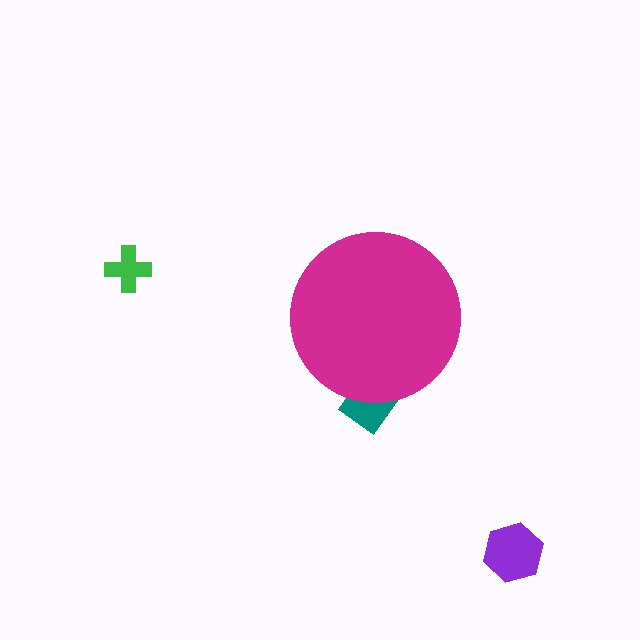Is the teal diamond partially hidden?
Yes, the teal diamond is partially hidden behind the magenta circle.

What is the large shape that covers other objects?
A magenta circle.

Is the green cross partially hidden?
No, the green cross is fully visible.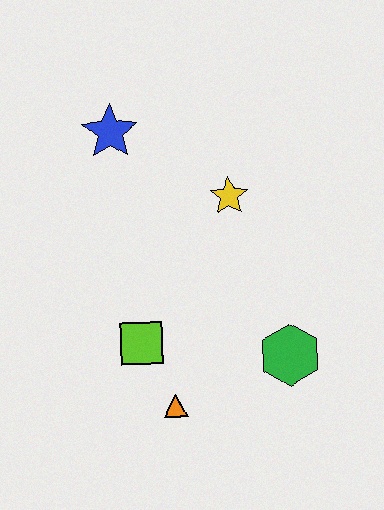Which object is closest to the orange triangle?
The lime square is closest to the orange triangle.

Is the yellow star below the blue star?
Yes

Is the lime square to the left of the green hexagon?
Yes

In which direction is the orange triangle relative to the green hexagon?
The orange triangle is to the left of the green hexagon.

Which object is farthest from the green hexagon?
The blue star is farthest from the green hexagon.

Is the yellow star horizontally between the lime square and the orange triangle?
No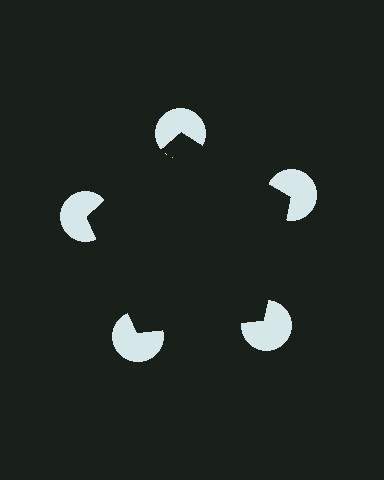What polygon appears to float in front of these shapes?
An illusory pentagon — its edges are inferred from the aligned wedge cuts in the pac-man discs, not physically drawn.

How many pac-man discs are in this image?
There are 5 — one at each vertex of the illusory pentagon.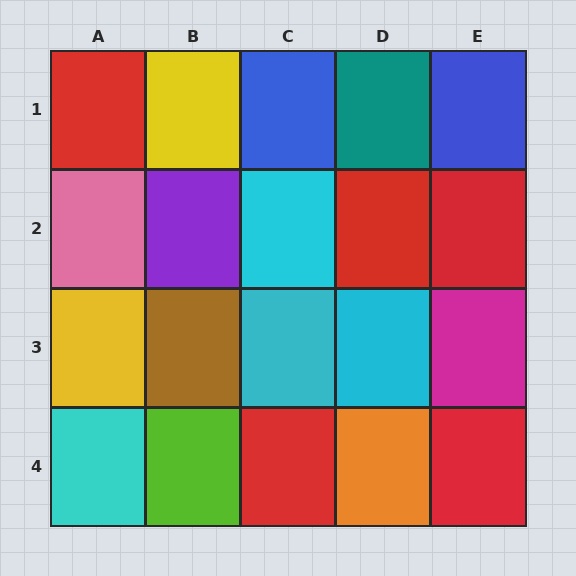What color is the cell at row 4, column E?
Red.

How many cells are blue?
2 cells are blue.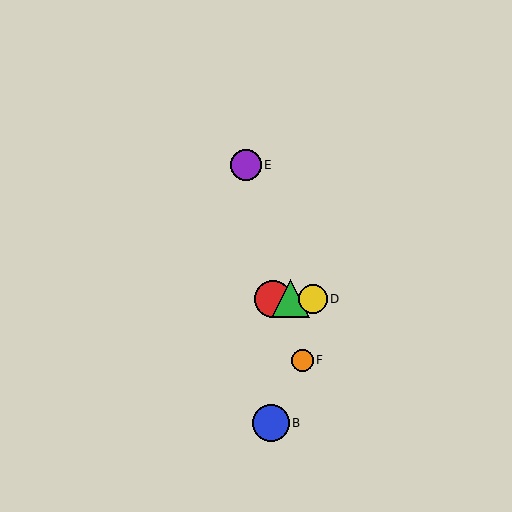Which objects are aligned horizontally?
Objects A, C, D are aligned horizontally.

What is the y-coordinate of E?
Object E is at y≈165.